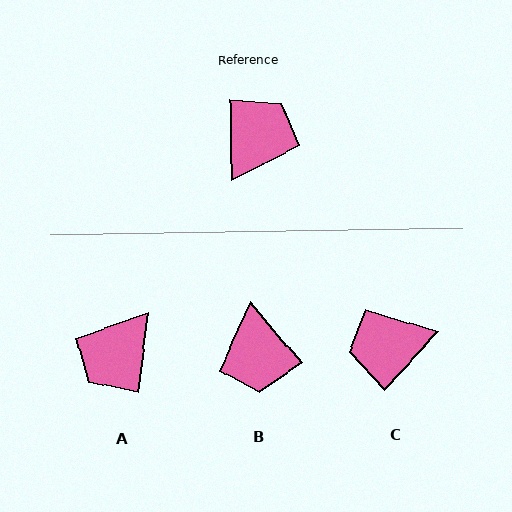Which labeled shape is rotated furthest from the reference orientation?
A, about 173 degrees away.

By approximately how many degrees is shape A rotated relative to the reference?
Approximately 173 degrees counter-clockwise.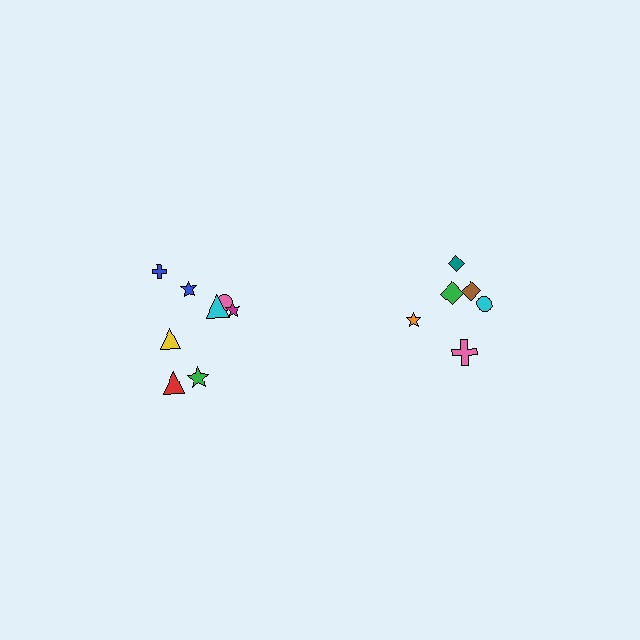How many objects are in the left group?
There are 8 objects.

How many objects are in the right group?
There are 6 objects.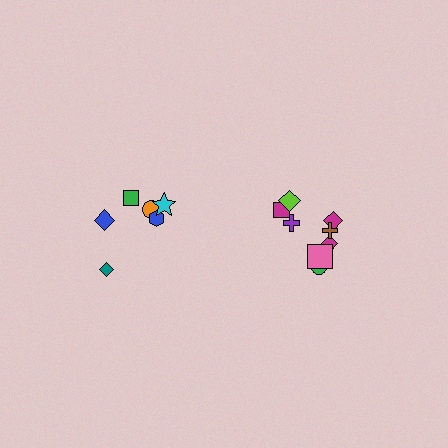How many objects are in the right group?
There are 8 objects.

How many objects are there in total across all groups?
There are 14 objects.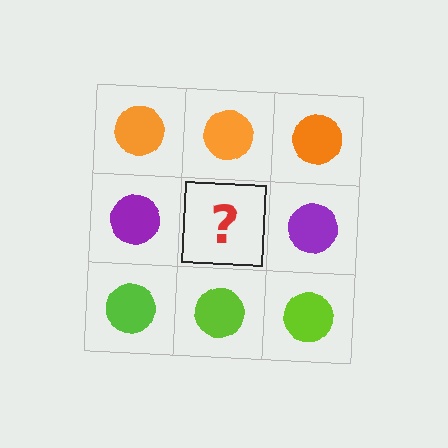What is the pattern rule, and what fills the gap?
The rule is that each row has a consistent color. The gap should be filled with a purple circle.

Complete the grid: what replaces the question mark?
The question mark should be replaced with a purple circle.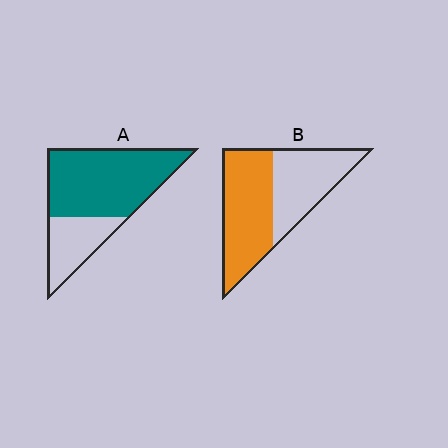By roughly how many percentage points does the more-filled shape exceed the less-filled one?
By roughly 15 percentage points (A over B).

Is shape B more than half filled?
Yes.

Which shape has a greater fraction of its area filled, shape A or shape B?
Shape A.